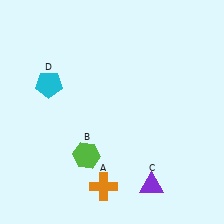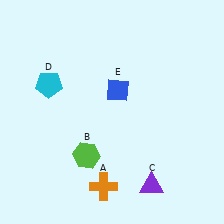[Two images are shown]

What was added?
A blue diamond (E) was added in Image 2.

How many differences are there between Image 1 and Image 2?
There is 1 difference between the two images.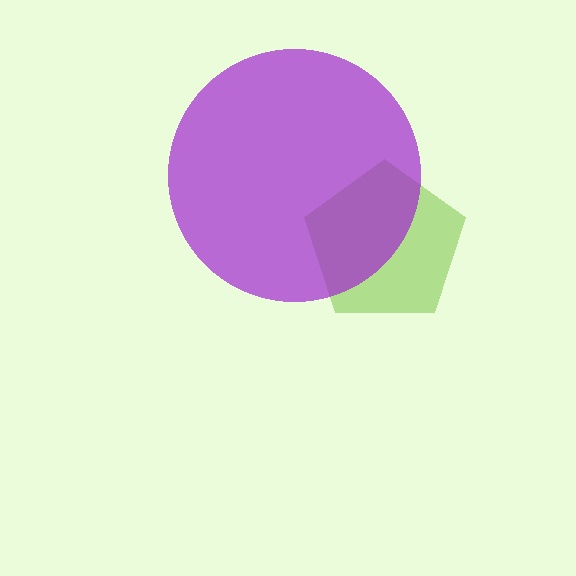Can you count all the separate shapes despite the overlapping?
Yes, there are 2 separate shapes.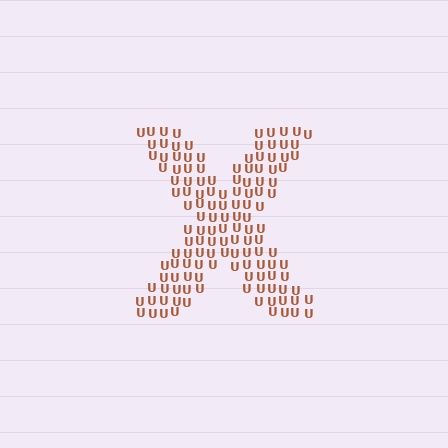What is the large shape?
The large shape is the letter X.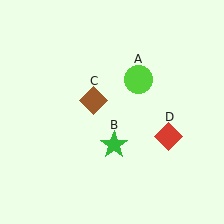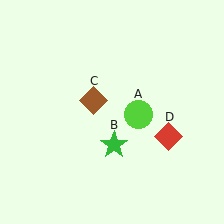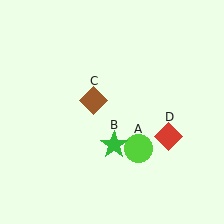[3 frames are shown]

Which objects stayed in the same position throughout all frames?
Green star (object B) and brown diamond (object C) and red diamond (object D) remained stationary.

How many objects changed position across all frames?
1 object changed position: lime circle (object A).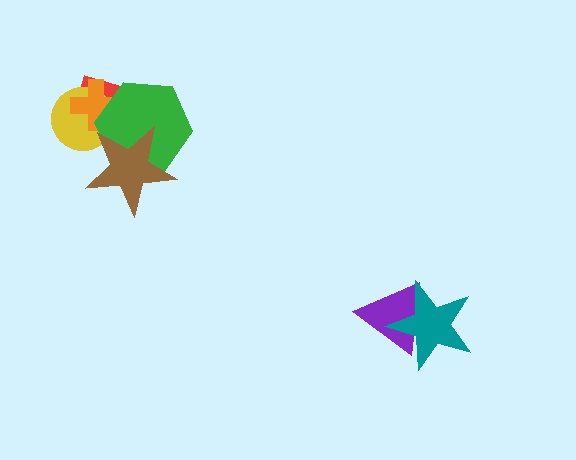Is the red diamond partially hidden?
Yes, it is partially covered by another shape.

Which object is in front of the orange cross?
The green hexagon is in front of the orange cross.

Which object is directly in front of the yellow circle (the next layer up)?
The orange cross is directly in front of the yellow circle.